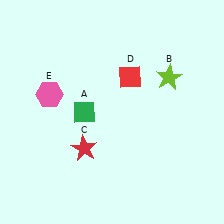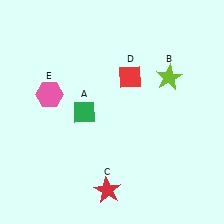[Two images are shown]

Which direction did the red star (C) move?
The red star (C) moved down.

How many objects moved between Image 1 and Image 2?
1 object moved between the two images.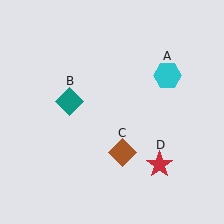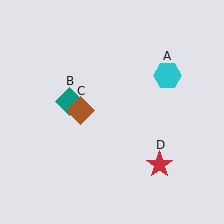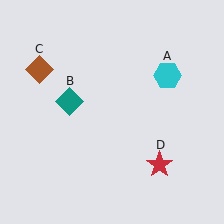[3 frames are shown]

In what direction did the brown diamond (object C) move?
The brown diamond (object C) moved up and to the left.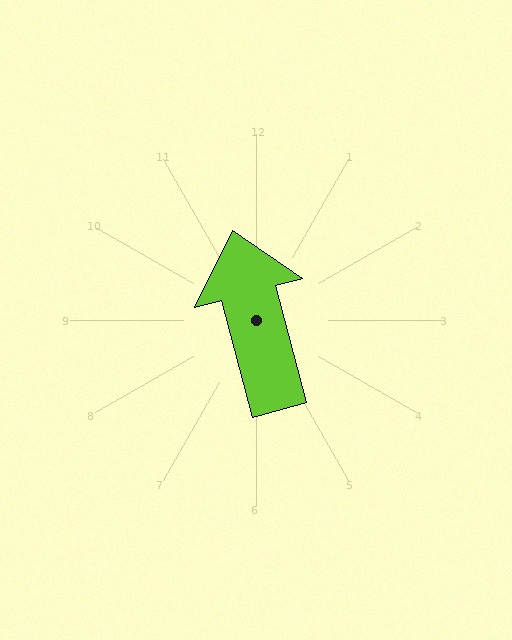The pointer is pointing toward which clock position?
Roughly 12 o'clock.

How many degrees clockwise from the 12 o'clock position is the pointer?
Approximately 345 degrees.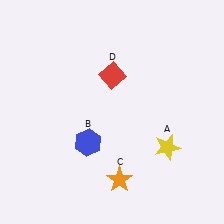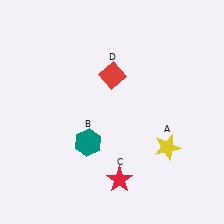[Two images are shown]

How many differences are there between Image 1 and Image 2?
There are 2 differences between the two images.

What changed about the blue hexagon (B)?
In Image 1, B is blue. In Image 2, it changed to teal.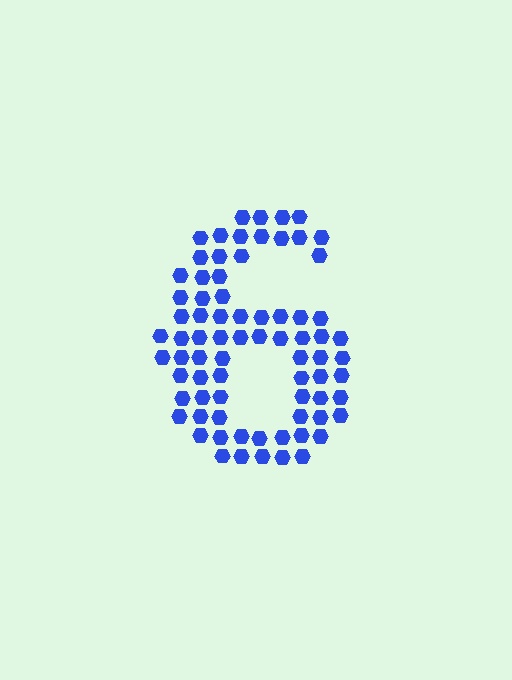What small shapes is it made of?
It is made of small hexagons.